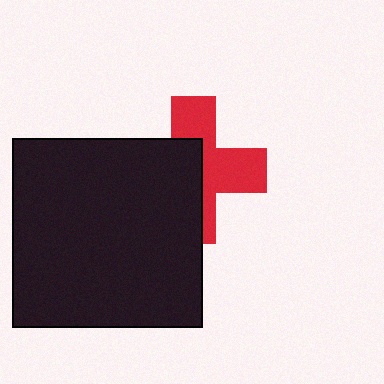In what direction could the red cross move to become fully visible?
The red cross could move right. That would shift it out from behind the black square entirely.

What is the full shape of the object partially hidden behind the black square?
The partially hidden object is a red cross.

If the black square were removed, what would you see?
You would see the complete red cross.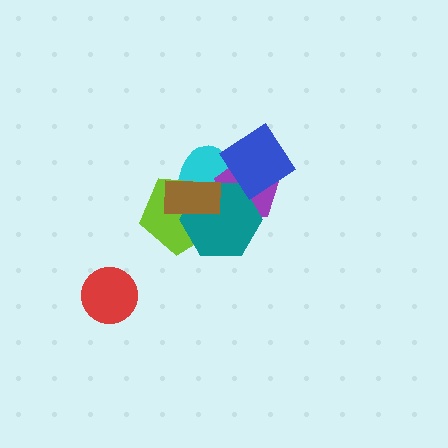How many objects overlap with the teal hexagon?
5 objects overlap with the teal hexagon.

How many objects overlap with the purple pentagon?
3 objects overlap with the purple pentagon.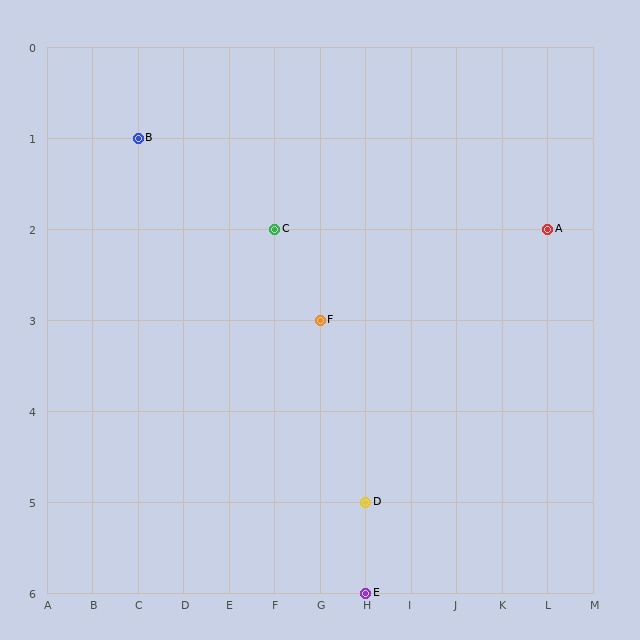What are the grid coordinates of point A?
Point A is at grid coordinates (L, 2).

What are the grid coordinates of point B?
Point B is at grid coordinates (C, 1).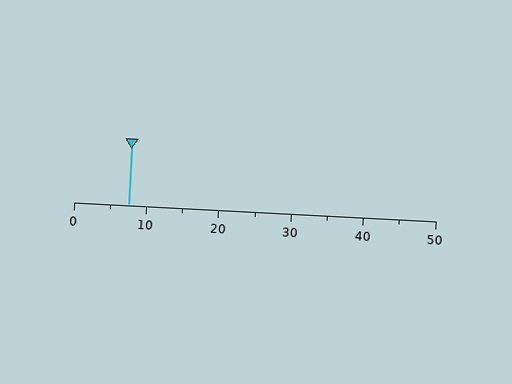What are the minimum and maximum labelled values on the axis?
The axis runs from 0 to 50.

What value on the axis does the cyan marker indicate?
The marker indicates approximately 7.5.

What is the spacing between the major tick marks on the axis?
The major ticks are spaced 10 apart.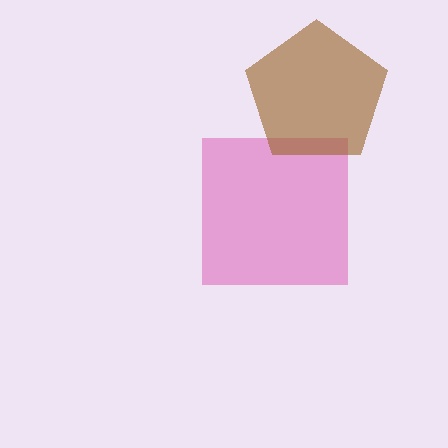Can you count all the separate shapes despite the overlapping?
Yes, there are 2 separate shapes.